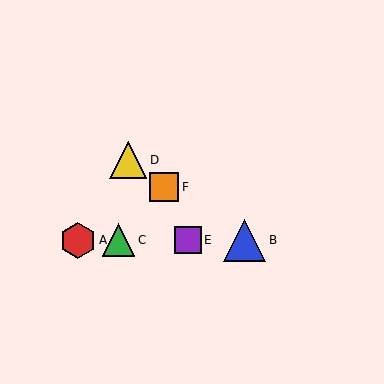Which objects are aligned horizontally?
Objects A, B, C, E are aligned horizontally.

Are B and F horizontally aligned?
No, B is at y≈240 and F is at y≈187.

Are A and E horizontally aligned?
Yes, both are at y≈240.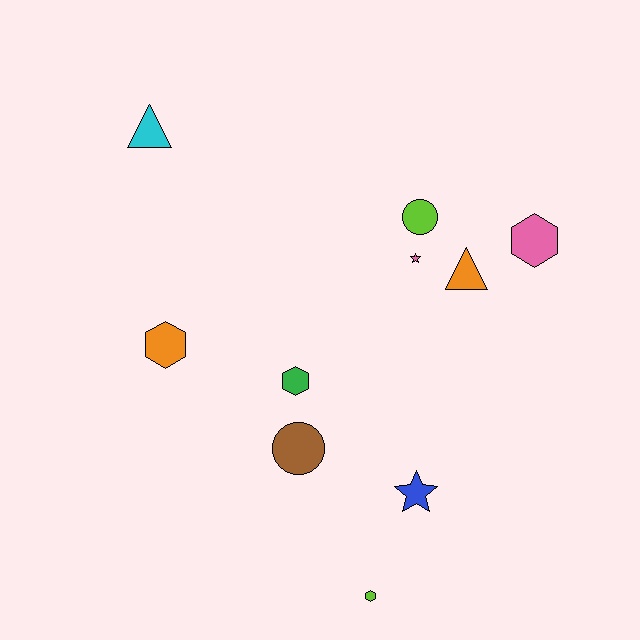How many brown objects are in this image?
There is 1 brown object.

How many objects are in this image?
There are 10 objects.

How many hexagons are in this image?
There are 4 hexagons.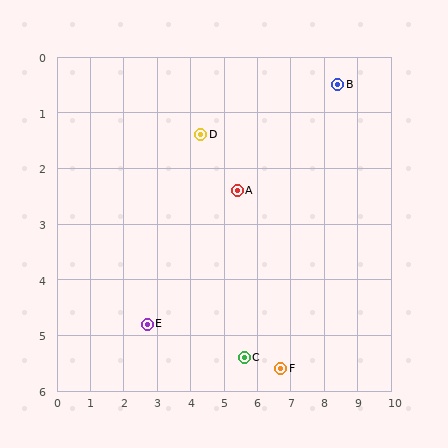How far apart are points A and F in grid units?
Points A and F are about 3.5 grid units apart.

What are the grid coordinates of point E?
Point E is at approximately (2.7, 4.8).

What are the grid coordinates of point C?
Point C is at approximately (5.6, 5.4).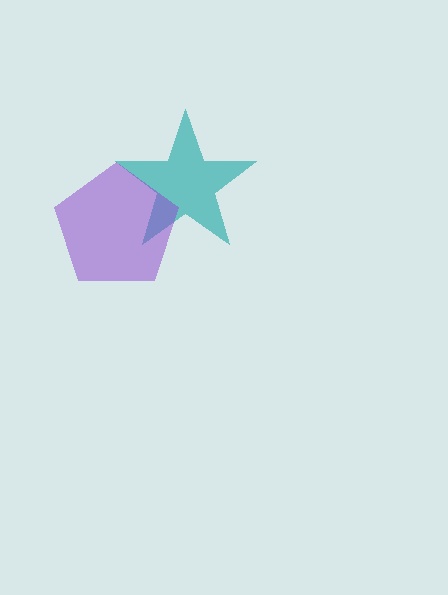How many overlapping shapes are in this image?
There are 2 overlapping shapes in the image.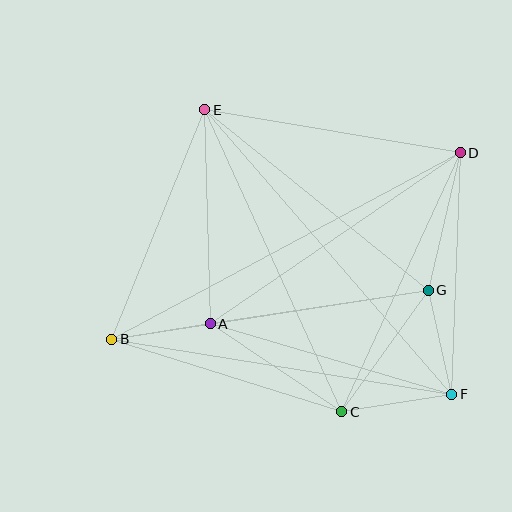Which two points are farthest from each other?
Points B and D are farthest from each other.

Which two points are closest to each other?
Points A and B are closest to each other.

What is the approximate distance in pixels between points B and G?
The distance between B and G is approximately 320 pixels.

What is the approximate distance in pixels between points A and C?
The distance between A and C is approximately 158 pixels.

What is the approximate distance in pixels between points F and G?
The distance between F and G is approximately 107 pixels.